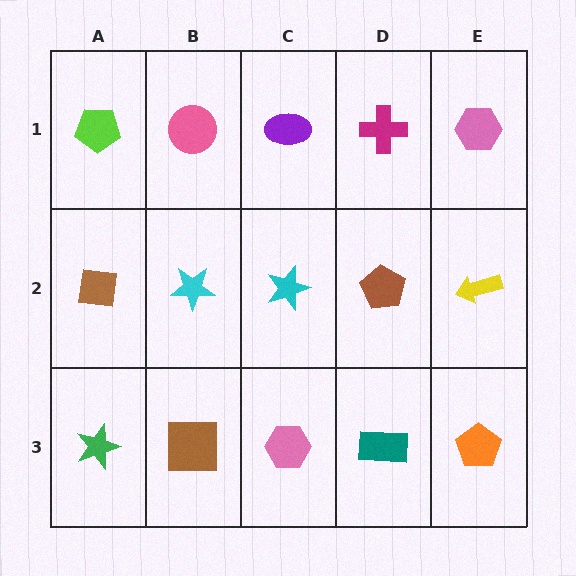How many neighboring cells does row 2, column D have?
4.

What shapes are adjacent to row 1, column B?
A cyan star (row 2, column B), a lime pentagon (row 1, column A), a purple ellipse (row 1, column C).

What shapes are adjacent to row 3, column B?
A cyan star (row 2, column B), a green star (row 3, column A), a pink hexagon (row 3, column C).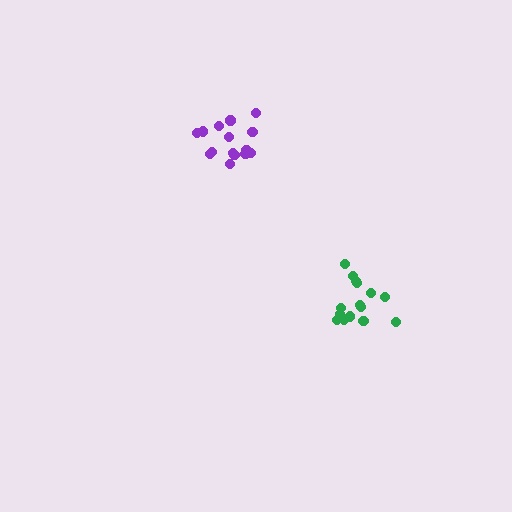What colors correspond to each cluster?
The clusters are colored: green, purple.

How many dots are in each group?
Group 1: 15 dots, Group 2: 15 dots (30 total).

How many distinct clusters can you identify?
There are 2 distinct clusters.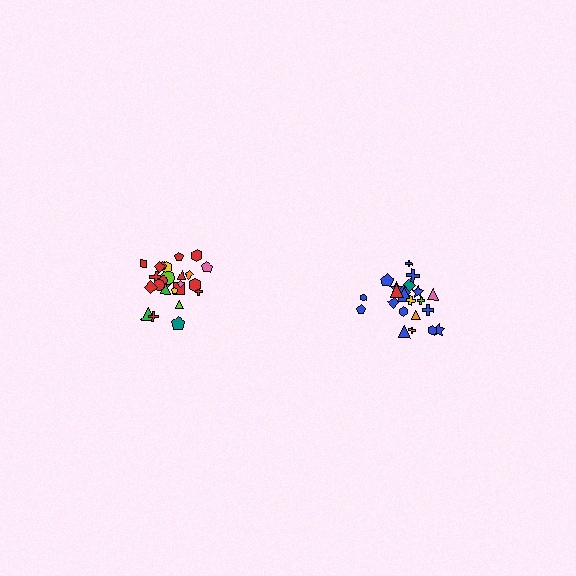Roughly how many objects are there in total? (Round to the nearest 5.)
Roughly 45 objects in total.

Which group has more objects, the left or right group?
The left group.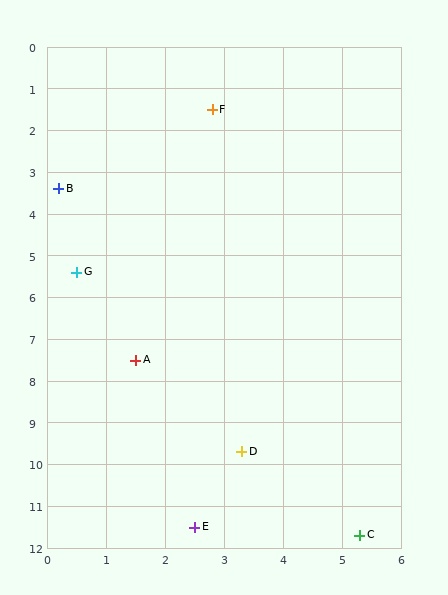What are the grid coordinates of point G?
Point G is at approximately (0.5, 5.4).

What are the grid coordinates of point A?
Point A is at approximately (1.5, 7.5).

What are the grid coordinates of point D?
Point D is at approximately (3.3, 9.7).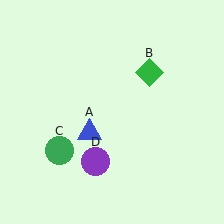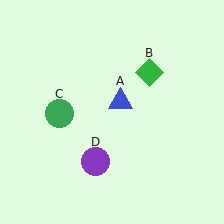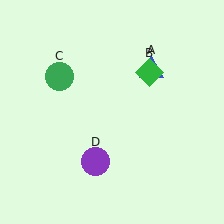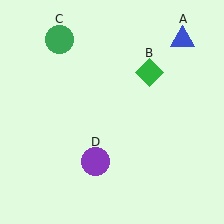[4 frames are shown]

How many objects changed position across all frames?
2 objects changed position: blue triangle (object A), green circle (object C).